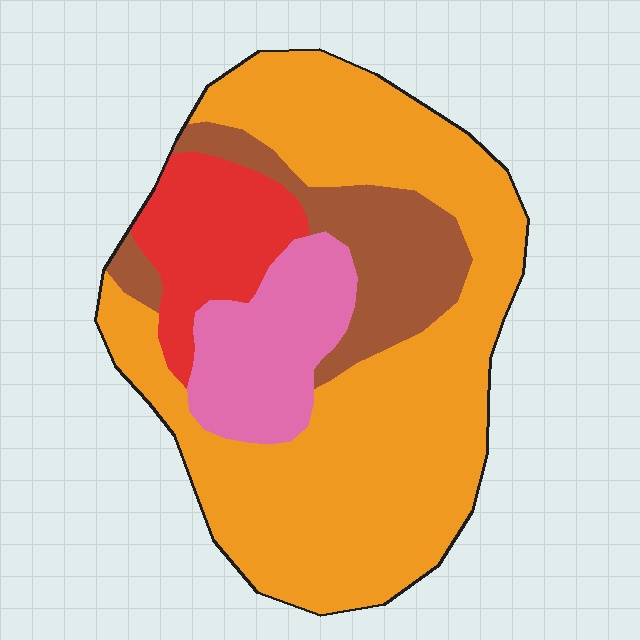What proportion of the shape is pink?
Pink covers 14% of the shape.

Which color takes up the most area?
Orange, at roughly 60%.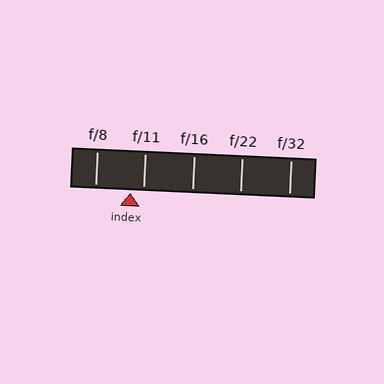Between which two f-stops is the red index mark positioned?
The index mark is between f/8 and f/11.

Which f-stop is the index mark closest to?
The index mark is closest to f/11.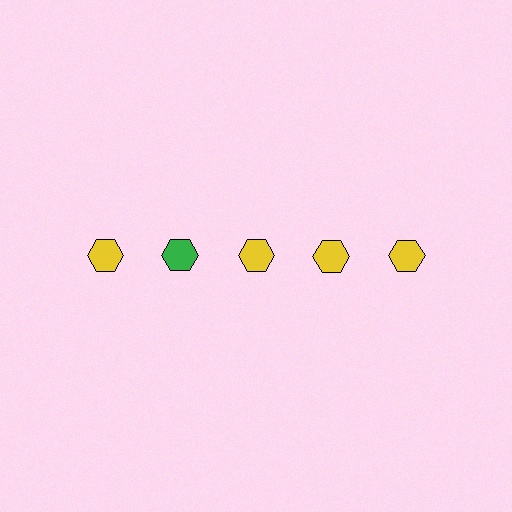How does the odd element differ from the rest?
It has a different color: green instead of yellow.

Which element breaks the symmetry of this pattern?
The green hexagon in the top row, second from left column breaks the symmetry. All other shapes are yellow hexagons.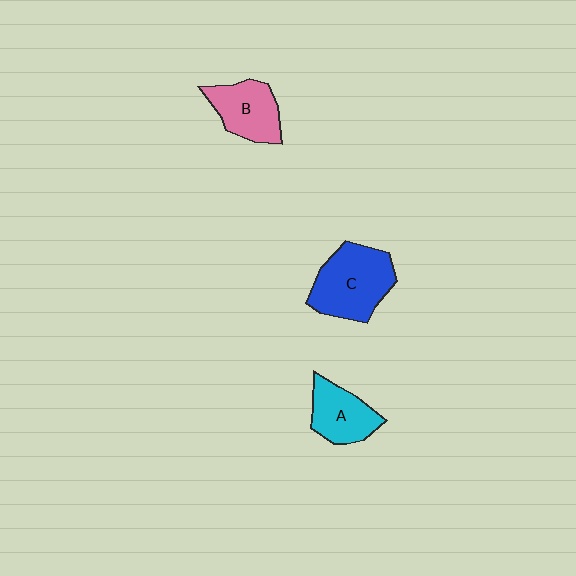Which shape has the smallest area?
Shape A (cyan).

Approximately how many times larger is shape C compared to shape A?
Approximately 1.5 times.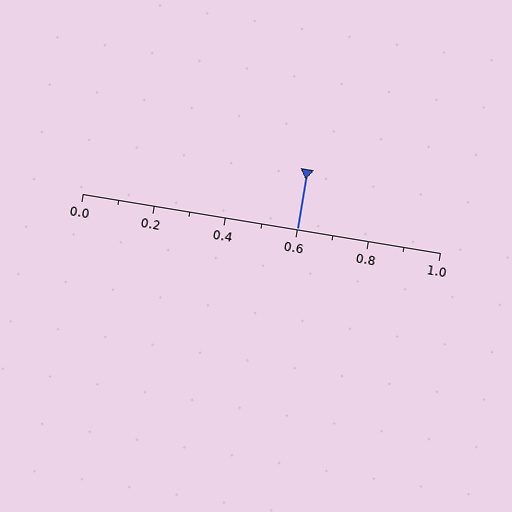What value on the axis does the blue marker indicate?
The marker indicates approximately 0.6.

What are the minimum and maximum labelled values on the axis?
The axis runs from 0.0 to 1.0.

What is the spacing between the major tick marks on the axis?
The major ticks are spaced 0.2 apart.